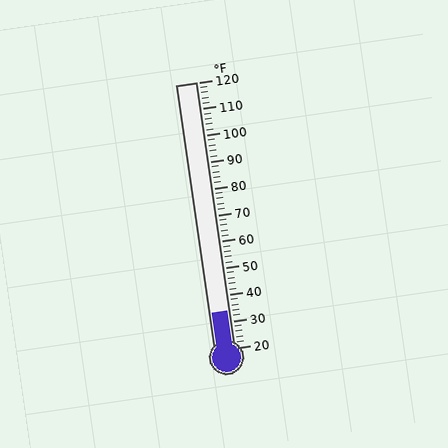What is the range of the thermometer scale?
The thermometer scale ranges from 20°F to 120°F.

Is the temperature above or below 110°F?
The temperature is below 110°F.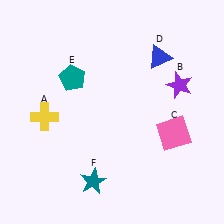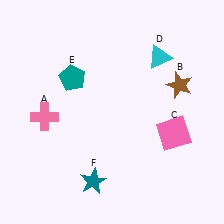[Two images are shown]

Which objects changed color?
A changed from yellow to pink. B changed from purple to brown. D changed from blue to cyan.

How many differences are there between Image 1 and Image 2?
There are 3 differences between the two images.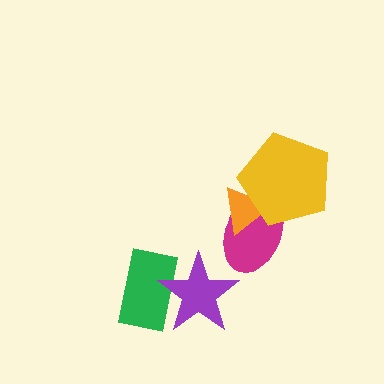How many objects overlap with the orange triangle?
2 objects overlap with the orange triangle.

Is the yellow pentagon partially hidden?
No, no other shape covers it.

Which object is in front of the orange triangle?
The yellow pentagon is in front of the orange triangle.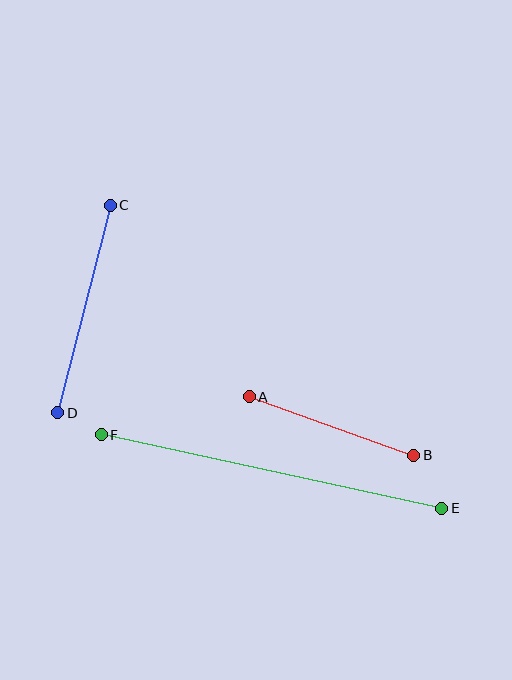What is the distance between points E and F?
The distance is approximately 348 pixels.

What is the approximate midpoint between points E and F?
The midpoint is at approximately (272, 472) pixels.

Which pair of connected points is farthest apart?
Points E and F are farthest apart.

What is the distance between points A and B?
The distance is approximately 175 pixels.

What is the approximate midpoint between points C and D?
The midpoint is at approximately (84, 309) pixels.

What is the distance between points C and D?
The distance is approximately 214 pixels.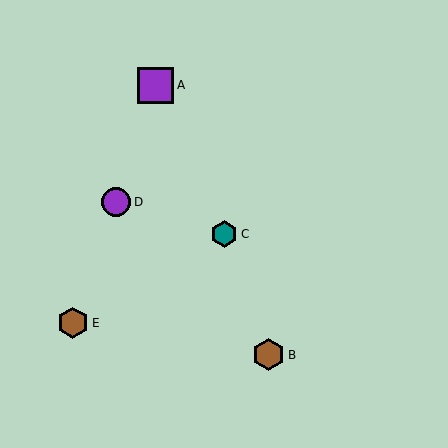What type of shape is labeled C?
Shape C is a teal hexagon.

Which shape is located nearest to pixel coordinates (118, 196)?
The purple circle (labeled D) at (116, 202) is nearest to that location.